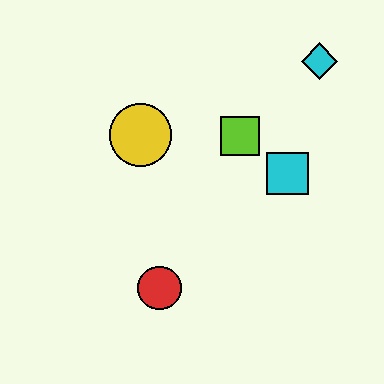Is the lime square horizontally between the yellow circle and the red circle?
No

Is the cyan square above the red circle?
Yes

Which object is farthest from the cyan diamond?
The red circle is farthest from the cyan diamond.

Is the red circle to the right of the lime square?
No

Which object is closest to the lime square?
The cyan square is closest to the lime square.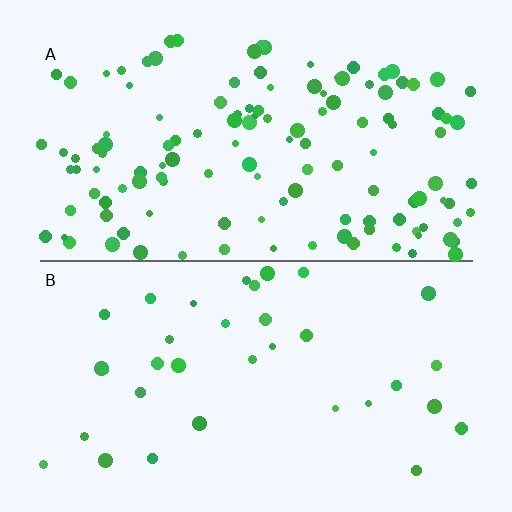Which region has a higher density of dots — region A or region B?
A (the top).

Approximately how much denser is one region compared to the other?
Approximately 3.7× — region A over region B.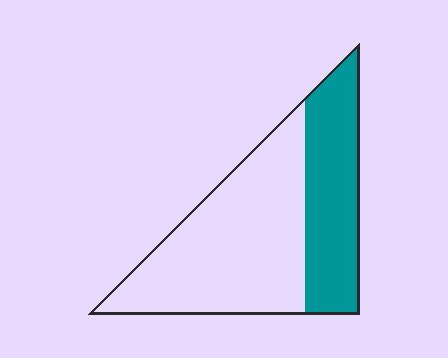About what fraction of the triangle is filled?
About three eighths (3/8).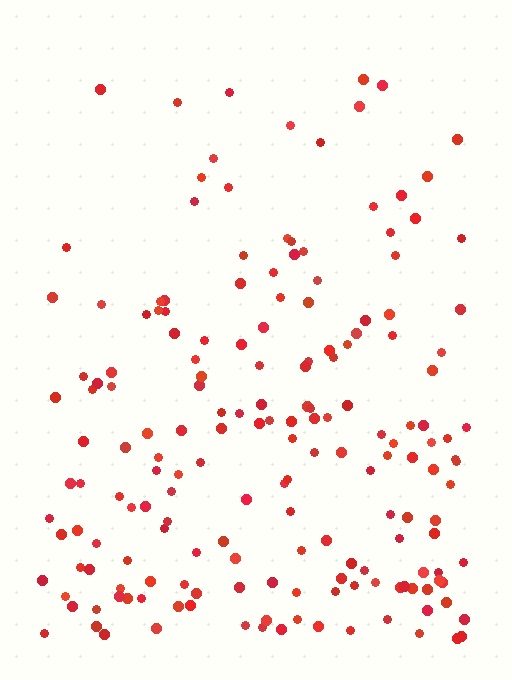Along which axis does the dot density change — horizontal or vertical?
Vertical.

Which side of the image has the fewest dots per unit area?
The top.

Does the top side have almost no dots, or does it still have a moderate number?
Still a moderate number, just noticeably fewer than the bottom.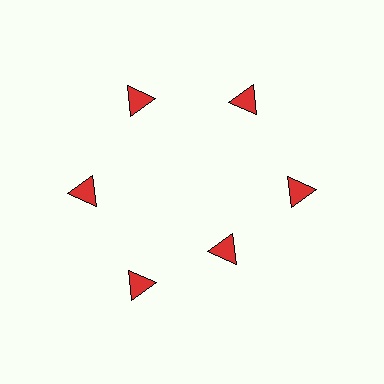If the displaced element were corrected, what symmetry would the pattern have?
It would have 6-fold rotational symmetry — the pattern would map onto itself every 60 degrees.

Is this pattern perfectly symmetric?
No. The 6 red triangles are arranged in a ring, but one element near the 5 o'clock position is pulled inward toward the center, breaking the 6-fold rotational symmetry.